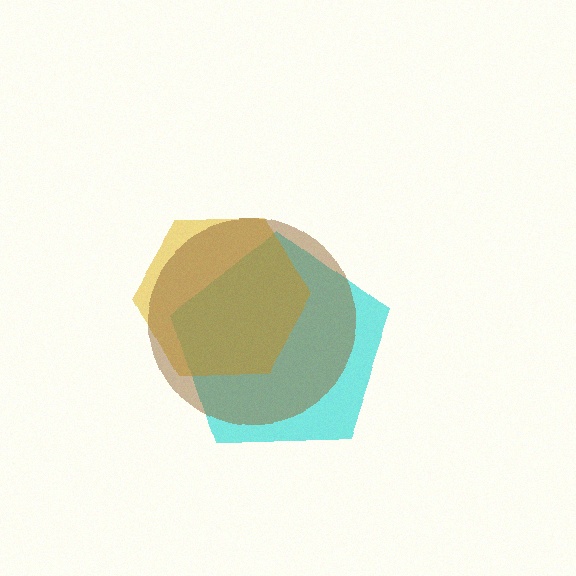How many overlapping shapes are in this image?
There are 3 overlapping shapes in the image.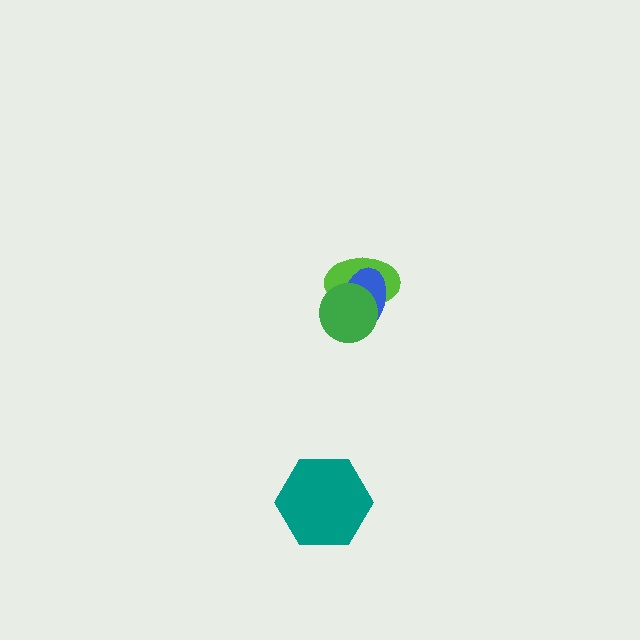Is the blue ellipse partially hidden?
Yes, it is partially covered by another shape.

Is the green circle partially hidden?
No, no other shape covers it.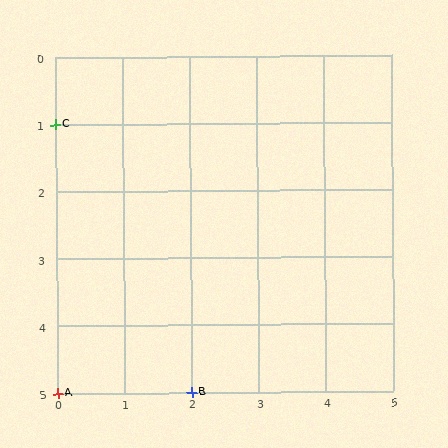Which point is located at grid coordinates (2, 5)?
Point B is at (2, 5).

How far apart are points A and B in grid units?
Points A and B are 2 columns apart.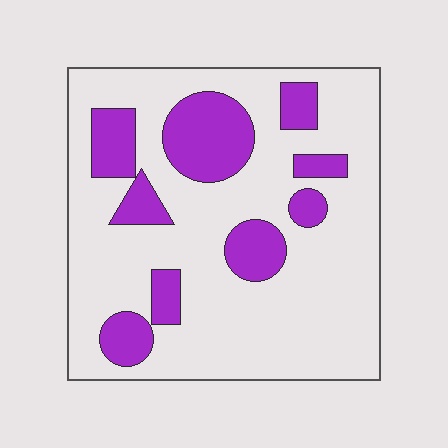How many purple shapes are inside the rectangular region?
9.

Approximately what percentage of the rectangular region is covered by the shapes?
Approximately 25%.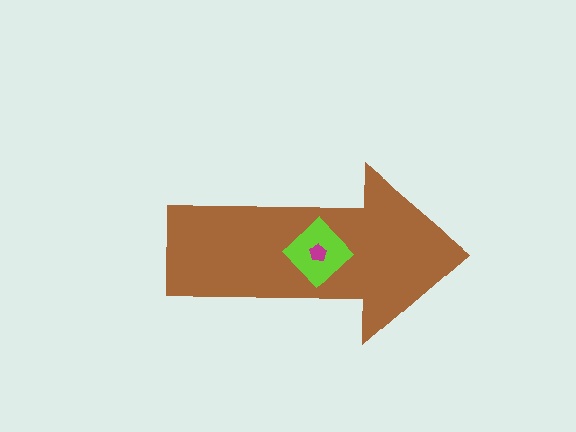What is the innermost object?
The magenta pentagon.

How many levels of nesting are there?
3.